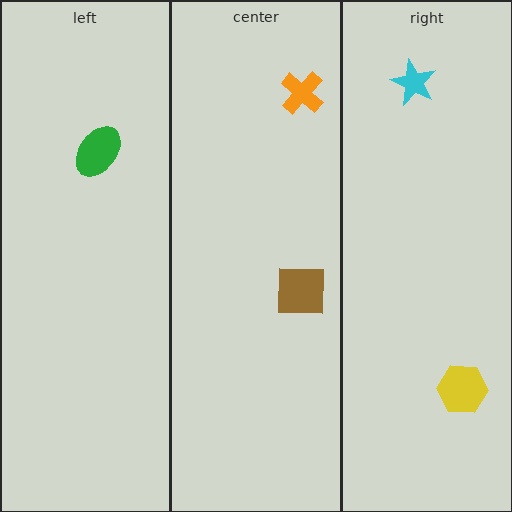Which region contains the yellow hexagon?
The right region.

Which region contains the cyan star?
The right region.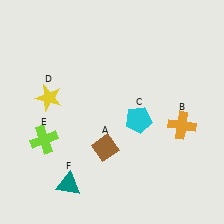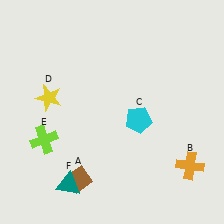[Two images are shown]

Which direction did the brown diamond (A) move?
The brown diamond (A) moved down.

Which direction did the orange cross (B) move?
The orange cross (B) moved down.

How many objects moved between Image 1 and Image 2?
2 objects moved between the two images.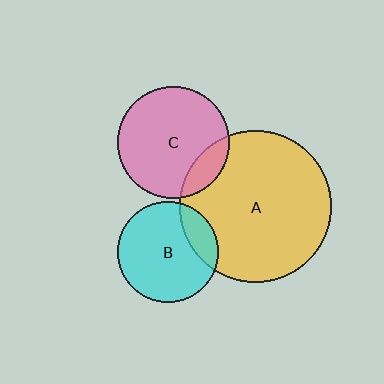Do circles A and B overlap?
Yes.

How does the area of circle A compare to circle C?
Approximately 1.8 times.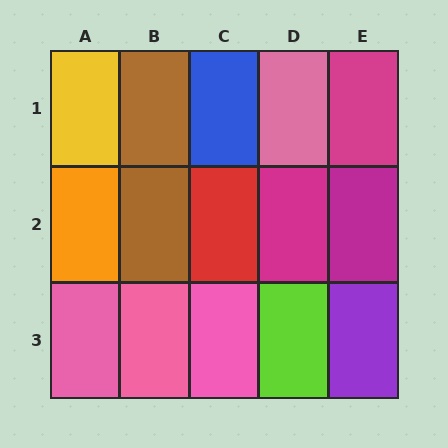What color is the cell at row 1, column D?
Pink.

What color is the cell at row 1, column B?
Brown.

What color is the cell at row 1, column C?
Blue.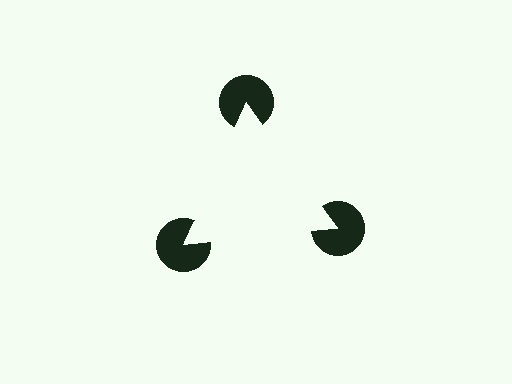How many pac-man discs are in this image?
There are 3 — one at each vertex of the illusory triangle.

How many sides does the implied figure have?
3 sides.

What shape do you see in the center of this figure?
An illusory triangle — its edges are inferred from the aligned wedge cuts in the pac-man discs, not physically drawn.